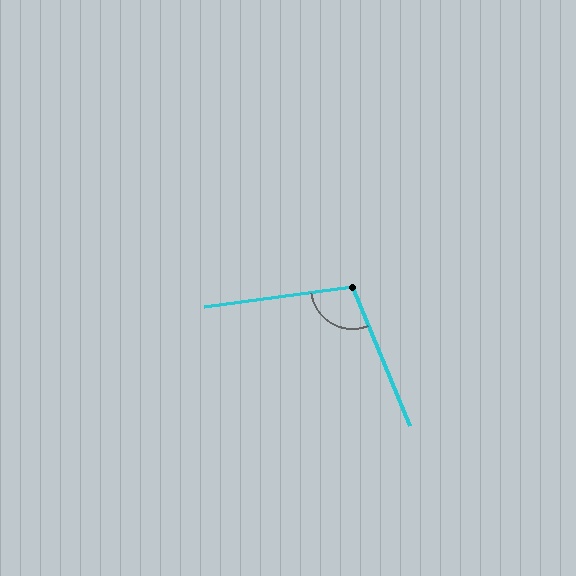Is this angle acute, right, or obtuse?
It is obtuse.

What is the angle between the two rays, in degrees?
Approximately 104 degrees.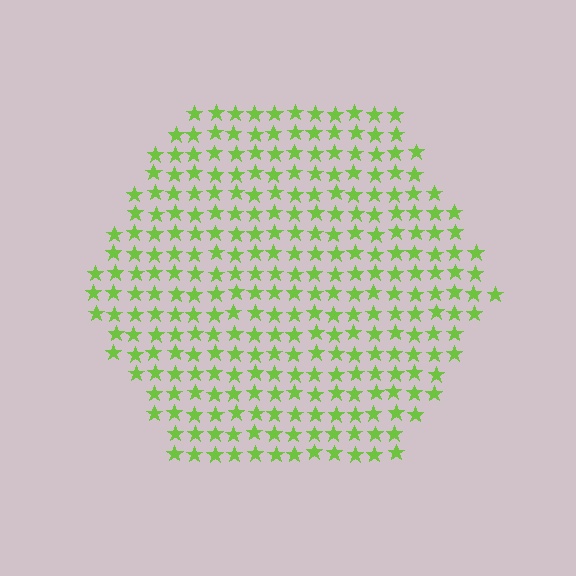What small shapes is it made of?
It is made of small stars.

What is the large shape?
The large shape is a hexagon.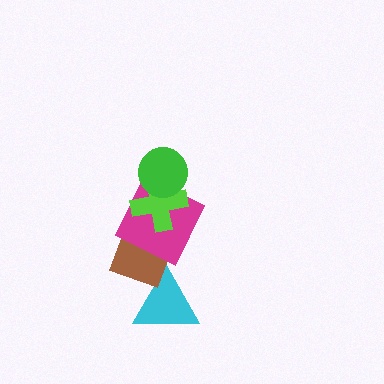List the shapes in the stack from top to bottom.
From top to bottom: the green circle, the lime cross, the magenta square, the brown diamond, the cyan triangle.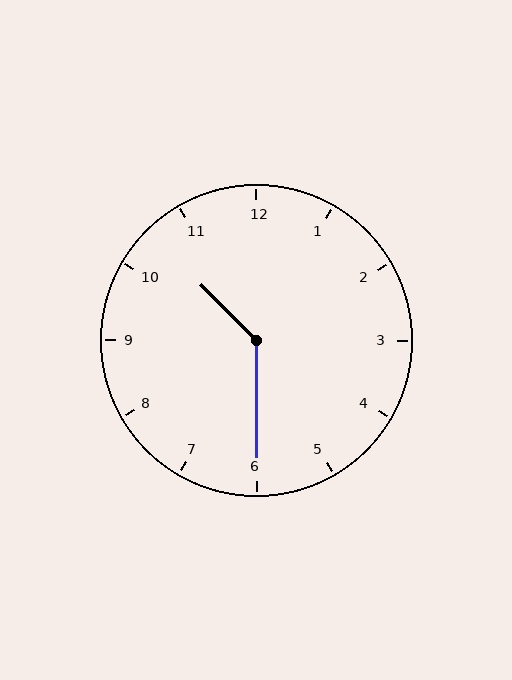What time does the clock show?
10:30.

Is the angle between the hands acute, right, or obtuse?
It is obtuse.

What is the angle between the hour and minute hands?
Approximately 135 degrees.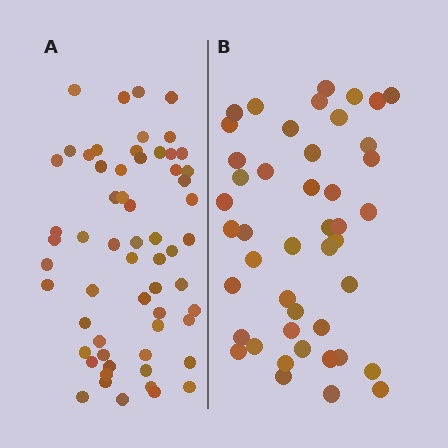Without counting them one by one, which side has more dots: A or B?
Region A (the left region) has more dots.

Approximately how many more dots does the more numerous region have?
Region A has approximately 15 more dots than region B.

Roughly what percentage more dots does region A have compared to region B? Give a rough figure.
About 35% more.